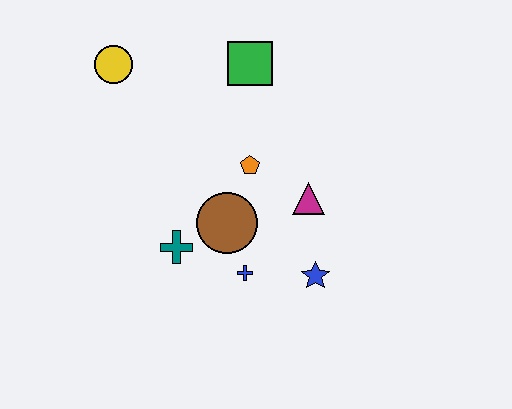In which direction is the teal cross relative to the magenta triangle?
The teal cross is to the left of the magenta triangle.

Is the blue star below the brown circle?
Yes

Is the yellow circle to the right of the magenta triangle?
No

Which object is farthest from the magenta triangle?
The yellow circle is farthest from the magenta triangle.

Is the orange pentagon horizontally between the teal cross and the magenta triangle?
Yes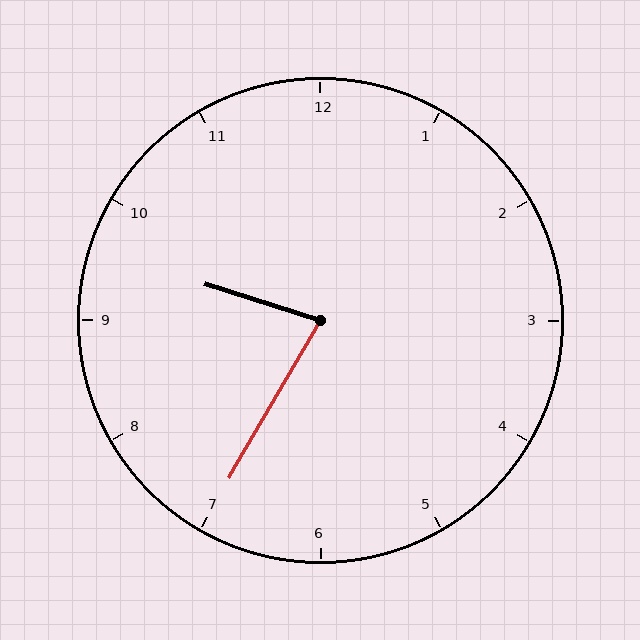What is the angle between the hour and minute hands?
Approximately 78 degrees.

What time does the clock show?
9:35.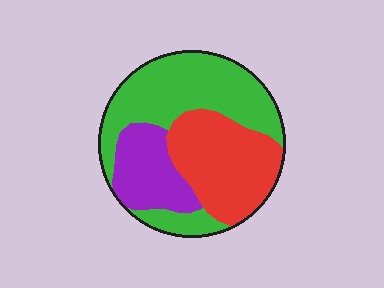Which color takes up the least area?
Purple, at roughly 20%.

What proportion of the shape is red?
Red covers about 35% of the shape.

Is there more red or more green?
Green.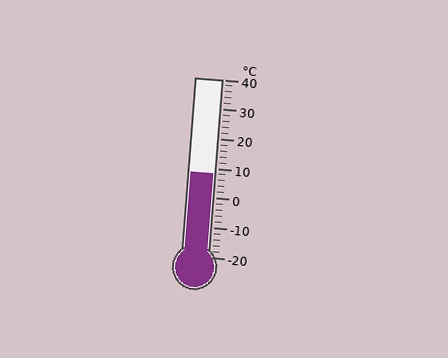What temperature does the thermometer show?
The thermometer shows approximately 8°C.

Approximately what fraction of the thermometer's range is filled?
The thermometer is filled to approximately 45% of its range.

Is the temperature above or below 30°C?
The temperature is below 30°C.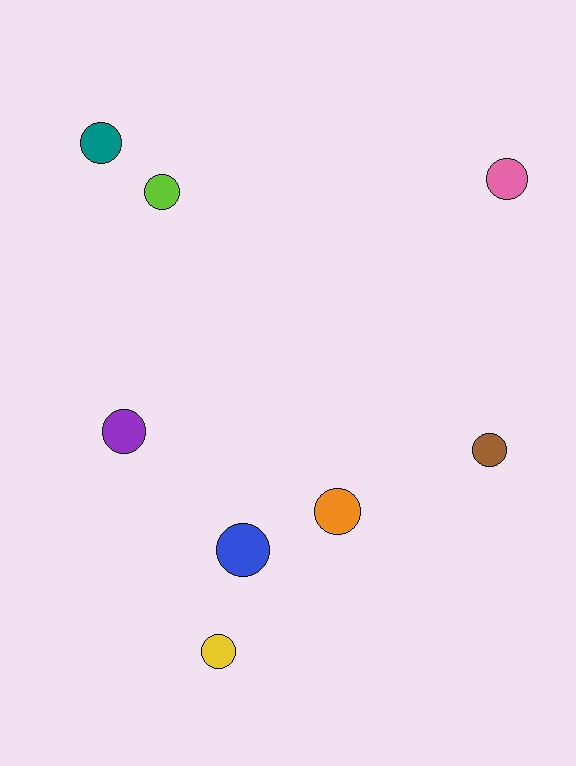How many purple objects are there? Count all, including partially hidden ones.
There is 1 purple object.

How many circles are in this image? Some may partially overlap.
There are 8 circles.